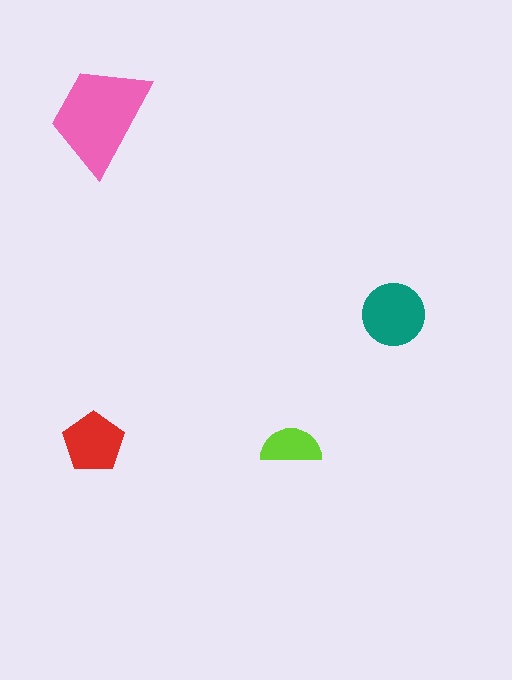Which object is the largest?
The pink trapezoid.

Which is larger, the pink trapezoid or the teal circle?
The pink trapezoid.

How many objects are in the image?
There are 4 objects in the image.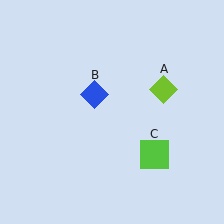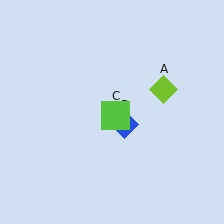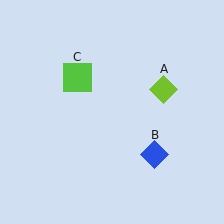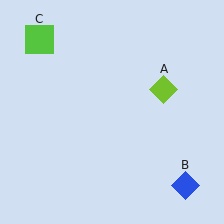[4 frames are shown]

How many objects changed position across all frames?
2 objects changed position: blue diamond (object B), lime square (object C).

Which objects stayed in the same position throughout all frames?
Lime diamond (object A) remained stationary.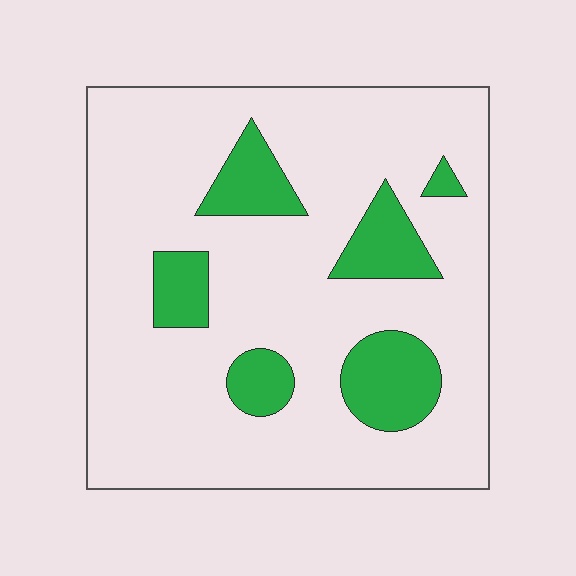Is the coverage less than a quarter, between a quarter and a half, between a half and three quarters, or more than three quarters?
Less than a quarter.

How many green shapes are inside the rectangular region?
6.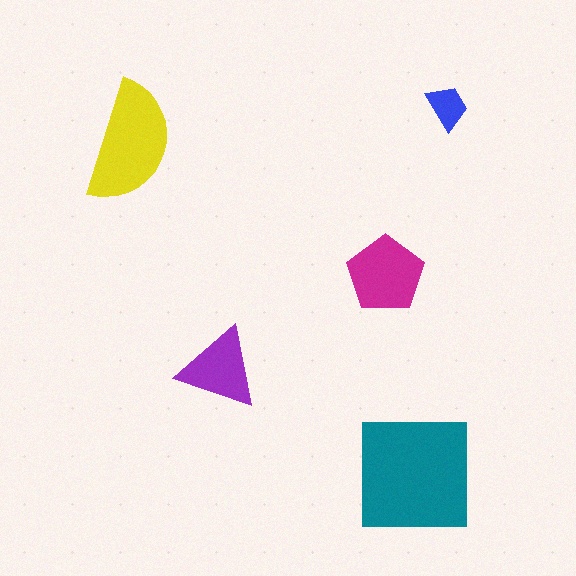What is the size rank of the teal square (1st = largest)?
1st.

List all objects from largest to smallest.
The teal square, the yellow semicircle, the magenta pentagon, the purple triangle, the blue trapezoid.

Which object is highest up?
The blue trapezoid is topmost.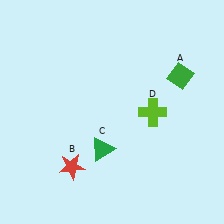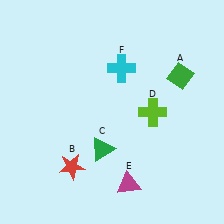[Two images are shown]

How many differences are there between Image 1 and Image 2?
There are 2 differences between the two images.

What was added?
A magenta triangle (E), a cyan cross (F) were added in Image 2.